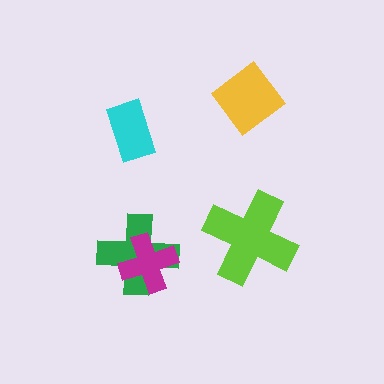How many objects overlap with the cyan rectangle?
0 objects overlap with the cyan rectangle.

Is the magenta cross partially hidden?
No, no other shape covers it.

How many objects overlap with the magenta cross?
1 object overlaps with the magenta cross.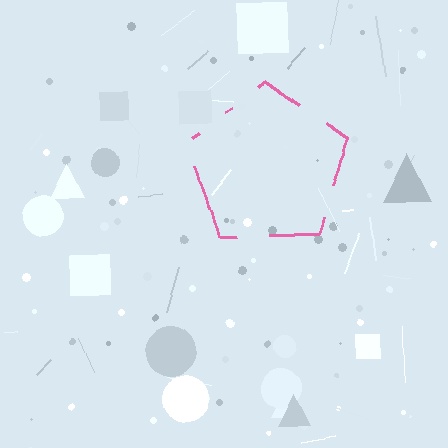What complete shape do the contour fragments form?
The contour fragments form a pentagon.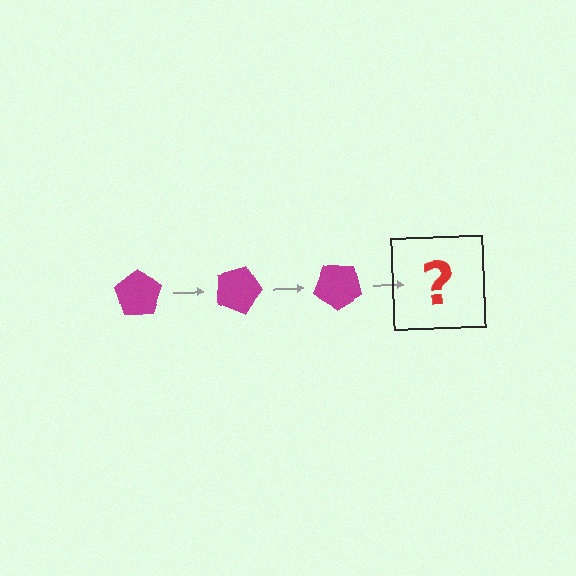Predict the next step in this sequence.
The next step is a magenta pentagon rotated 60 degrees.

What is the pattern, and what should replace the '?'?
The pattern is that the pentagon rotates 20 degrees each step. The '?' should be a magenta pentagon rotated 60 degrees.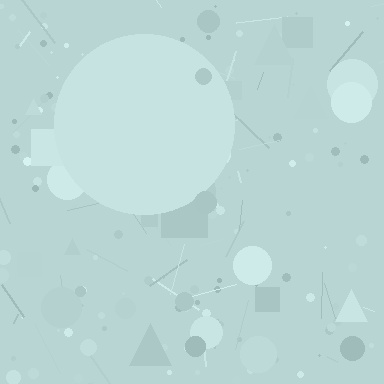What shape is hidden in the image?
A circle is hidden in the image.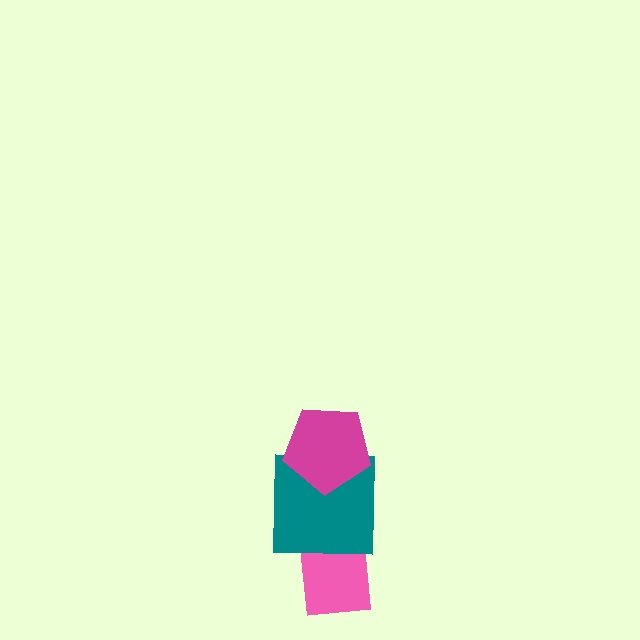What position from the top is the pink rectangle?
The pink rectangle is 3rd from the top.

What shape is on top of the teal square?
The magenta pentagon is on top of the teal square.